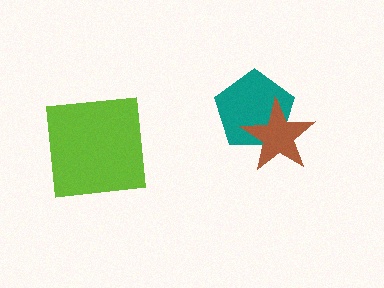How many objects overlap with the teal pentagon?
1 object overlaps with the teal pentagon.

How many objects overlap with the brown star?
1 object overlaps with the brown star.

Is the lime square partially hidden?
No, no other shape covers it.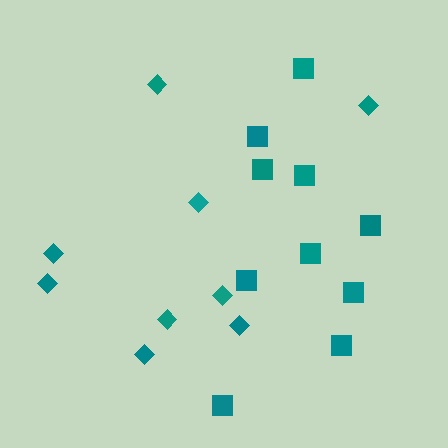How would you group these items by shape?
There are 2 groups: one group of diamonds (9) and one group of squares (10).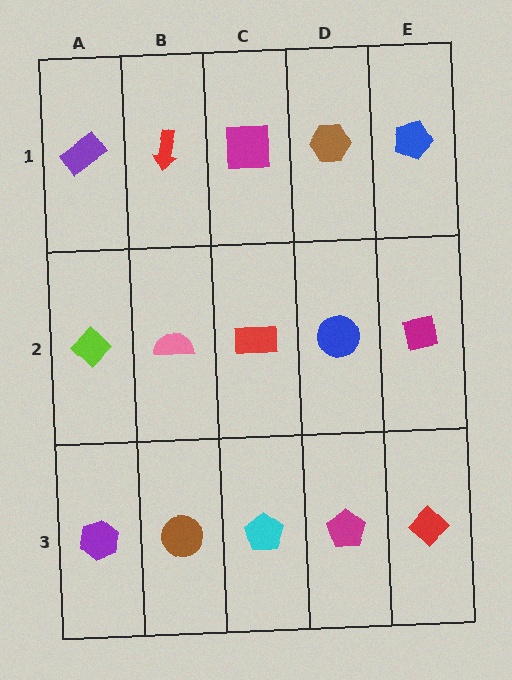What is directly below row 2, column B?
A brown circle.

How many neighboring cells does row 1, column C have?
3.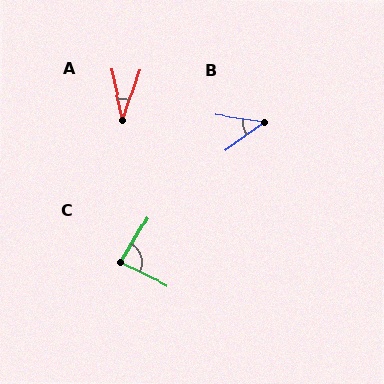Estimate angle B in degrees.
Approximately 44 degrees.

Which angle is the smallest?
A, at approximately 30 degrees.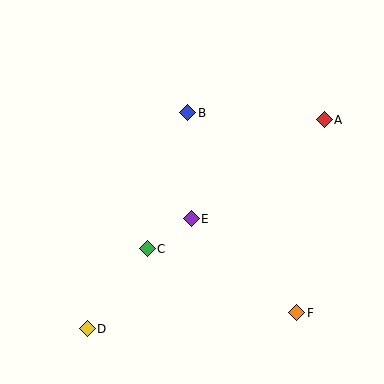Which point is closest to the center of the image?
Point E at (191, 219) is closest to the center.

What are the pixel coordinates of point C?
Point C is at (147, 249).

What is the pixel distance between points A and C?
The distance between A and C is 219 pixels.